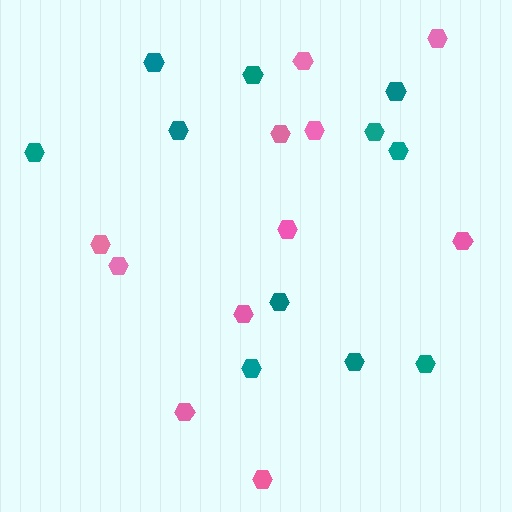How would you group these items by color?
There are 2 groups: one group of pink hexagons (11) and one group of teal hexagons (11).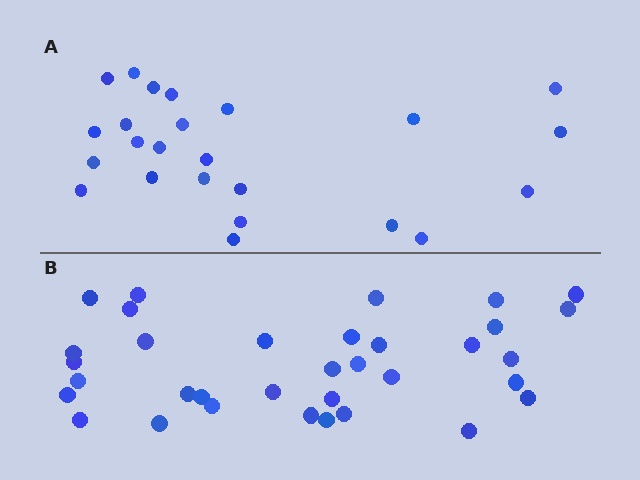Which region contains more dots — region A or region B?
Region B (the bottom region) has more dots.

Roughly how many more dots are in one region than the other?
Region B has roughly 10 or so more dots than region A.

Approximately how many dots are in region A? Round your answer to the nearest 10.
About 20 dots. (The exact count is 24, which rounds to 20.)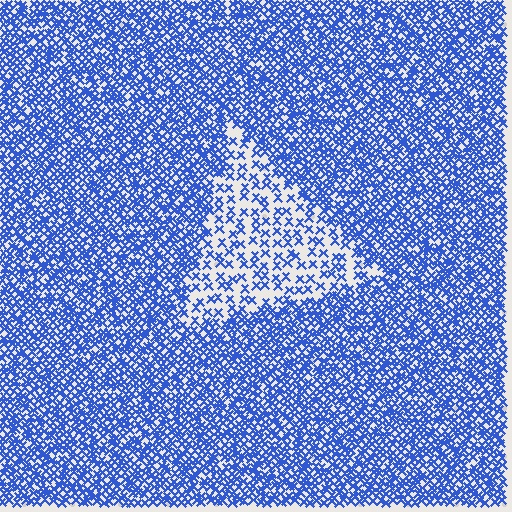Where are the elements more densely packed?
The elements are more densely packed outside the triangle boundary.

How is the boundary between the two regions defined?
The boundary is defined by a change in element density (approximately 2.5x ratio). All elements are the same color, size, and shape.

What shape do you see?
I see a triangle.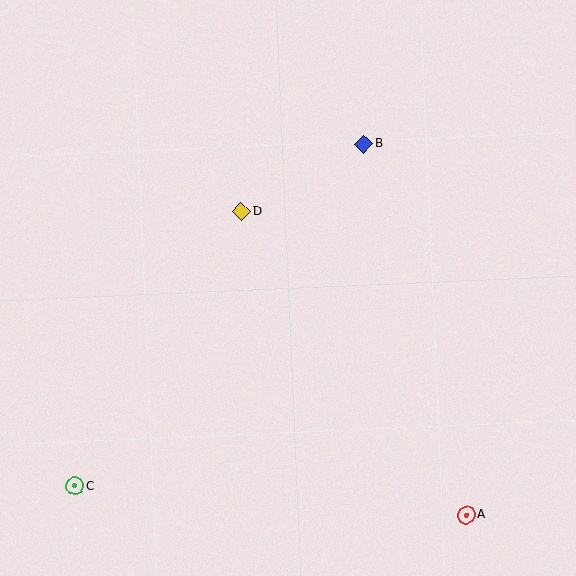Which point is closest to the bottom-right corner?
Point A is closest to the bottom-right corner.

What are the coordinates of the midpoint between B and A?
The midpoint between B and A is at (415, 329).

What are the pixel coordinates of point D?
Point D is at (241, 212).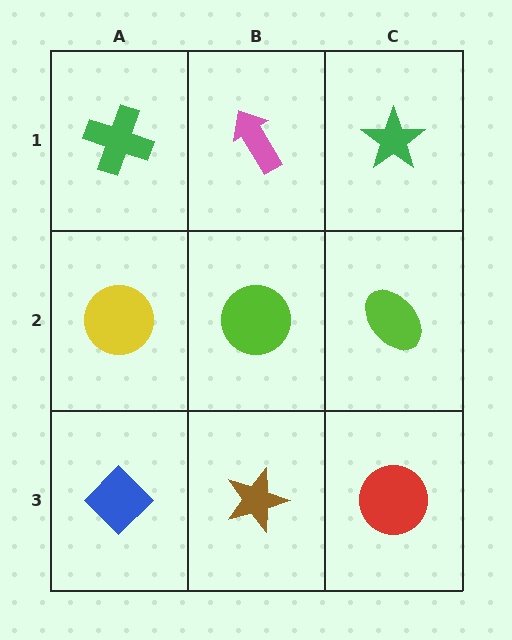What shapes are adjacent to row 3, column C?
A lime ellipse (row 2, column C), a brown star (row 3, column B).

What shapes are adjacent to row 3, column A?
A yellow circle (row 2, column A), a brown star (row 3, column B).